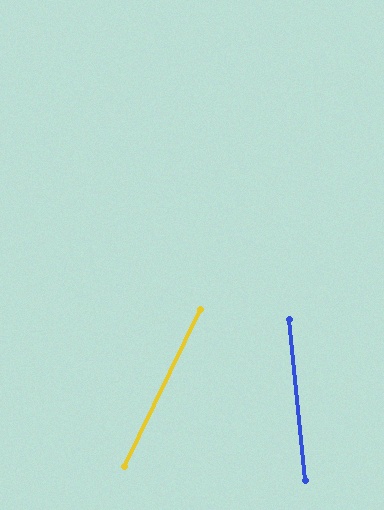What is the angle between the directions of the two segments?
Approximately 32 degrees.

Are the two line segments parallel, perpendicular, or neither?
Neither parallel nor perpendicular — they differ by about 32°.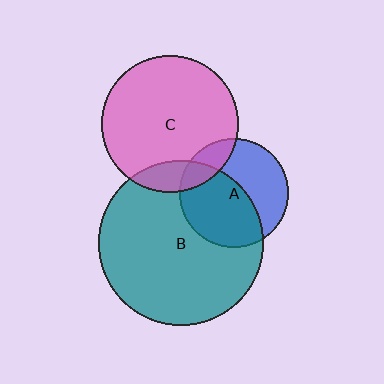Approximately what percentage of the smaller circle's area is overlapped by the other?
Approximately 15%.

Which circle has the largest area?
Circle B (teal).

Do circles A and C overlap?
Yes.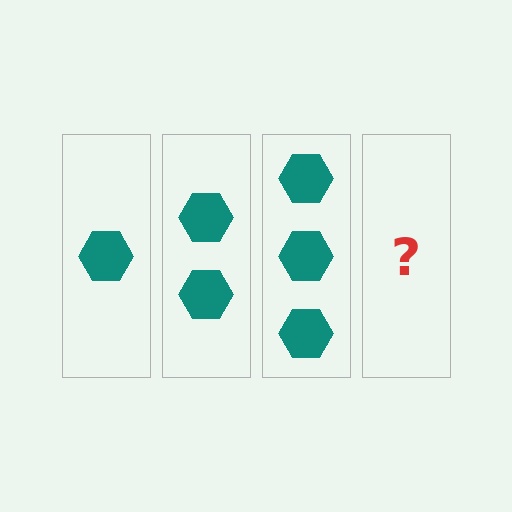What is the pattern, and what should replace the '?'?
The pattern is that each step adds one more hexagon. The '?' should be 4 hexagons.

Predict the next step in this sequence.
The next step is 4 hexagons.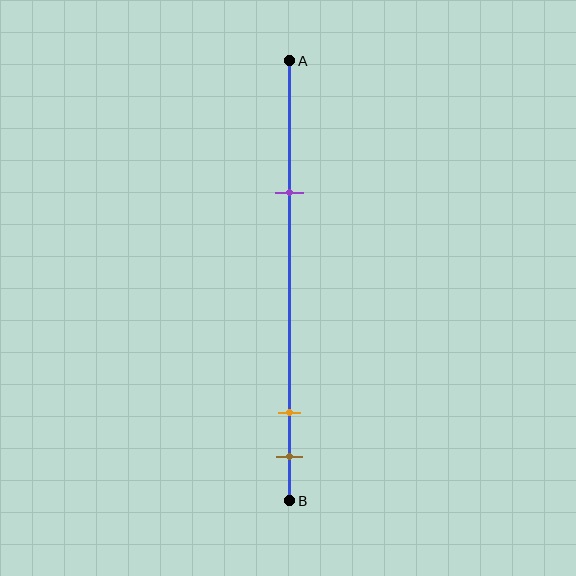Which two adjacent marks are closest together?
The orange and brown marks are the closest adjacent pair.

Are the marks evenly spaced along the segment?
No, the marks are not evenly spaced.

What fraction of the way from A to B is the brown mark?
The brown mark is approximately 90% (0.9) of the way from A to B.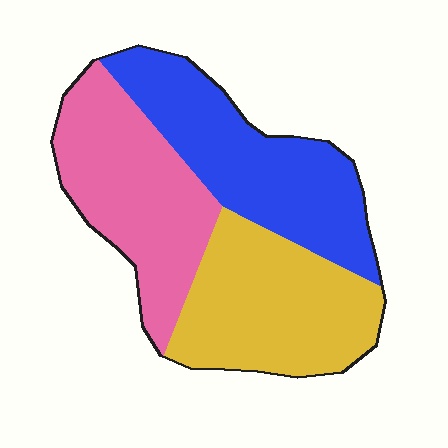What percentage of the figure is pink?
Pink covers around 35% of the figure.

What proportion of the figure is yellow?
Yellow takes up about one third (1/3) of the figure.